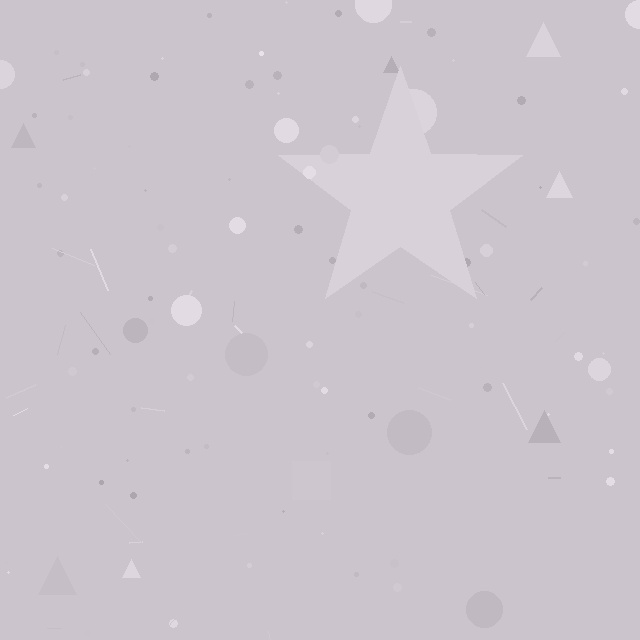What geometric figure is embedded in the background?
A star is embedded in the background.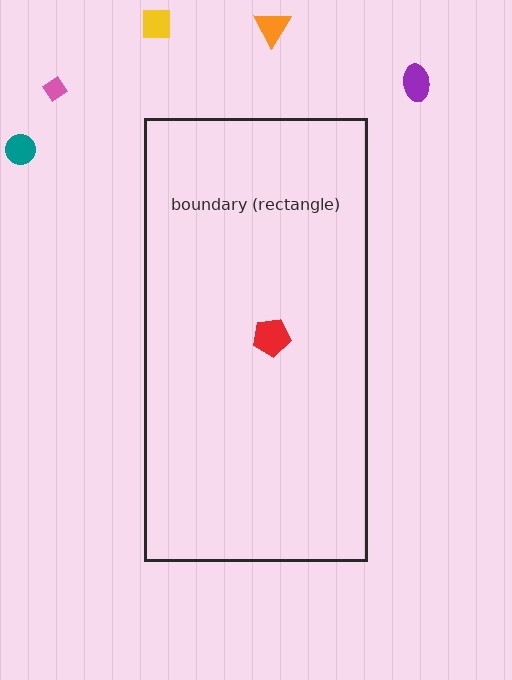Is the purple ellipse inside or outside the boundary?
Outside.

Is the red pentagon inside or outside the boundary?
Inside.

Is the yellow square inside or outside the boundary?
Outside.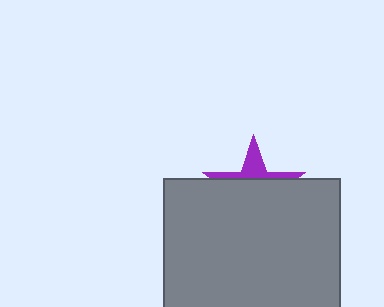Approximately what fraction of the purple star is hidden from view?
Roughly 69% of the purple star is hidden behind the gray square.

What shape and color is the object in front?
The object in front is a gray square.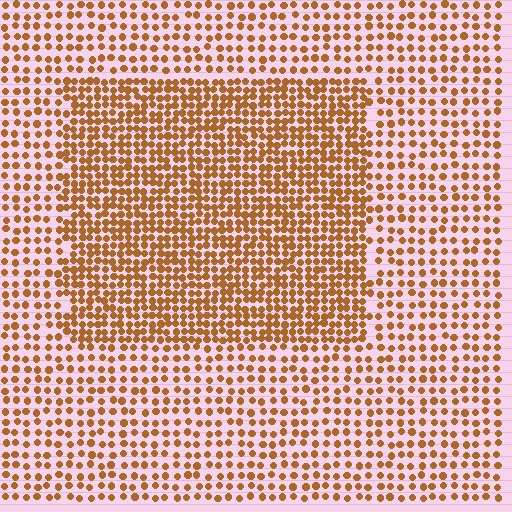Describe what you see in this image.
The image contains small brown elements arranged at two different densities. A rectangle-shaped region is visible where the elements are more densely packed than the surrounding area.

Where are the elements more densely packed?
The elements are more densely packed inside the rectangle boundary.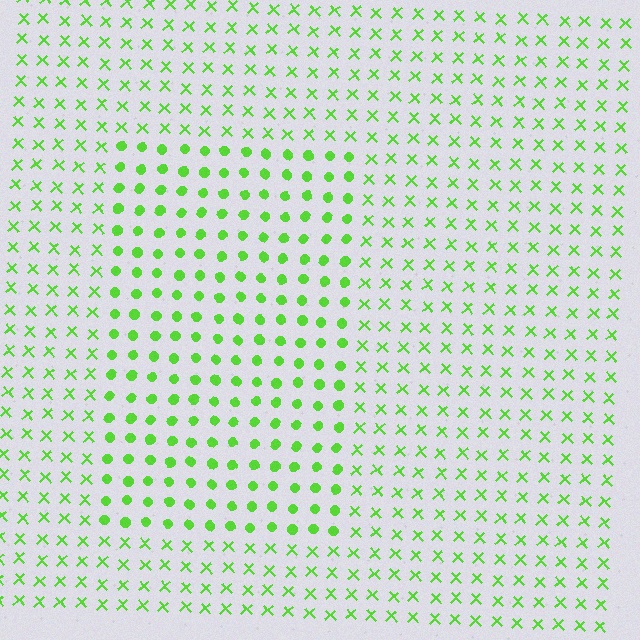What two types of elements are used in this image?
The image uses circles inside the rectangle region and X marks outside it.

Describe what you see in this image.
The image is filled with small lime elements arranged in a uniform grid. A rectangle-shaped region contains circles, while the surrounding area contains X marks. The boundary is defined purely by the change in element shape.